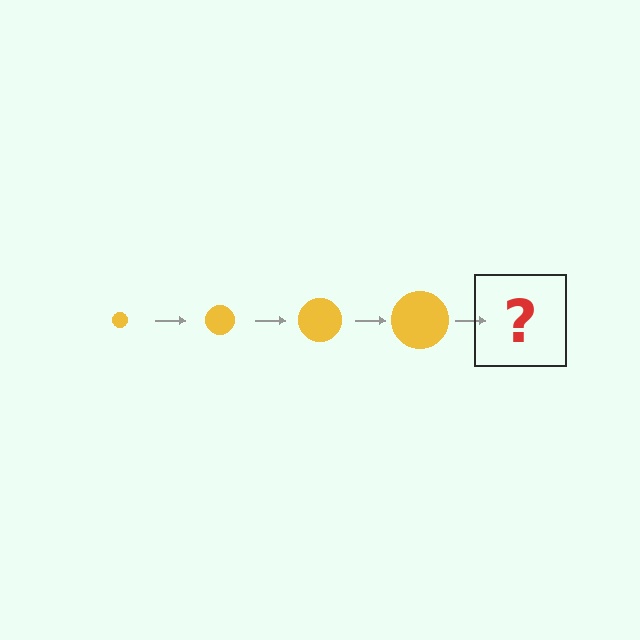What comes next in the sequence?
The next element should be a yellow circle, larger than the previous one.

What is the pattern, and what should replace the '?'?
The pattern is that the circle gets progressively larger each step. The '?' should be a yellow circle, larger than the previous one.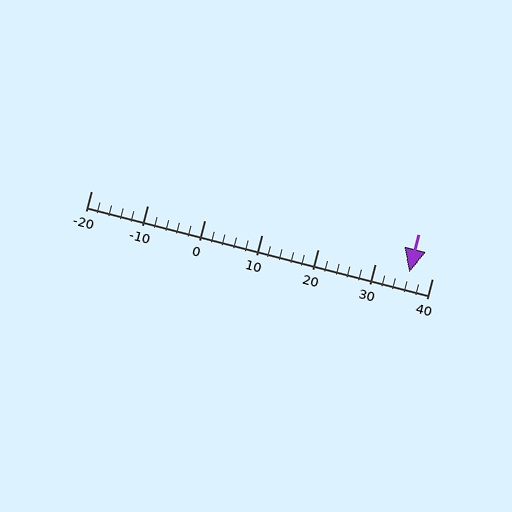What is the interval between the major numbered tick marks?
The major tick marks are spaced 10 units apart.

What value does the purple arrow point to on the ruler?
The purple arrow points to approximately 36.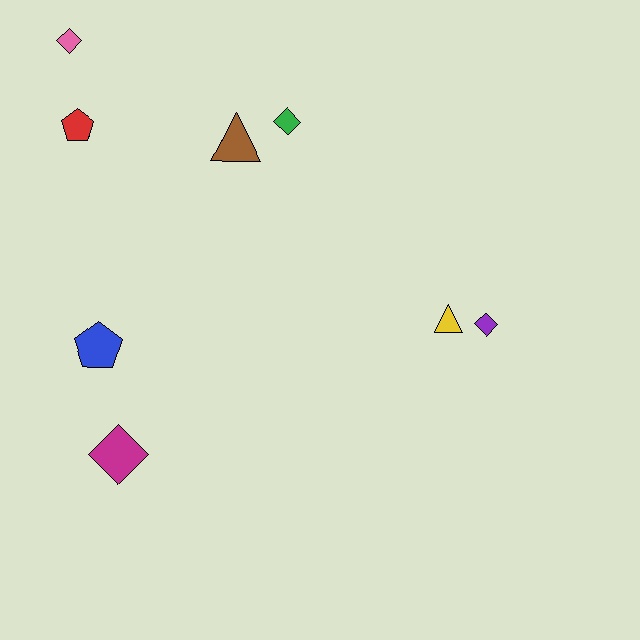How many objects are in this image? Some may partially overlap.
There are 8 objects.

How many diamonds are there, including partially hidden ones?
There are 4 diamonds.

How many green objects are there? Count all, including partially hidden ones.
There is 1 green object.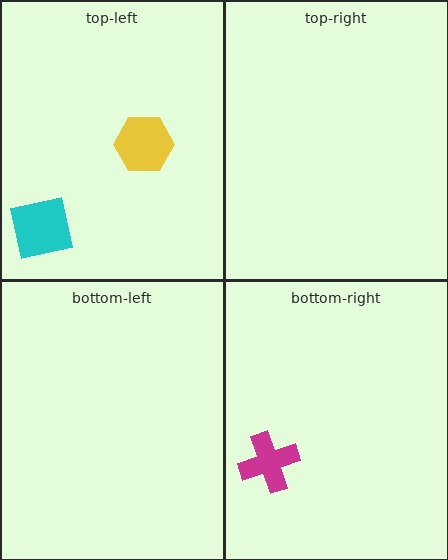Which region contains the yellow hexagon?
The top-left region.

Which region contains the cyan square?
The top-left region.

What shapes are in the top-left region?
The yellow hexagon, the cyan square.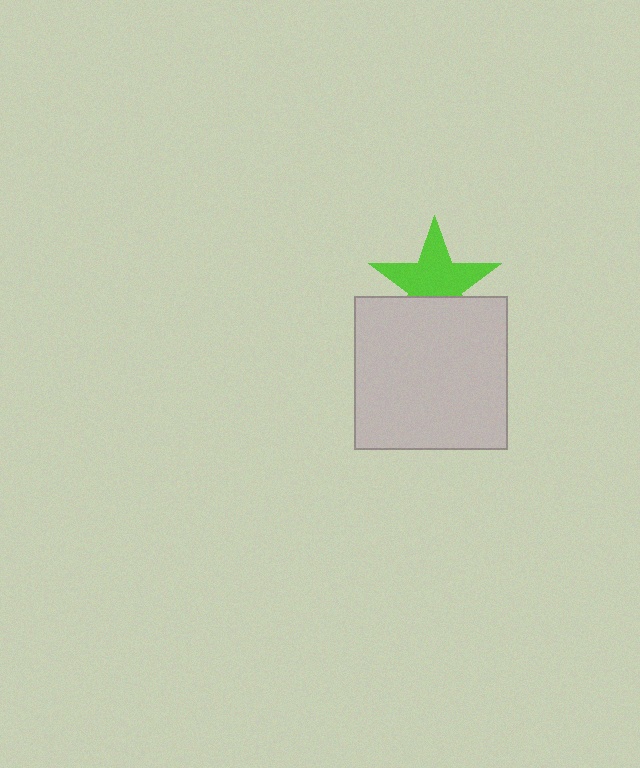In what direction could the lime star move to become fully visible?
The lime star could move up. That would shift it out from behind the light gray square entirely.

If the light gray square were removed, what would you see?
You would see the complete lime star.